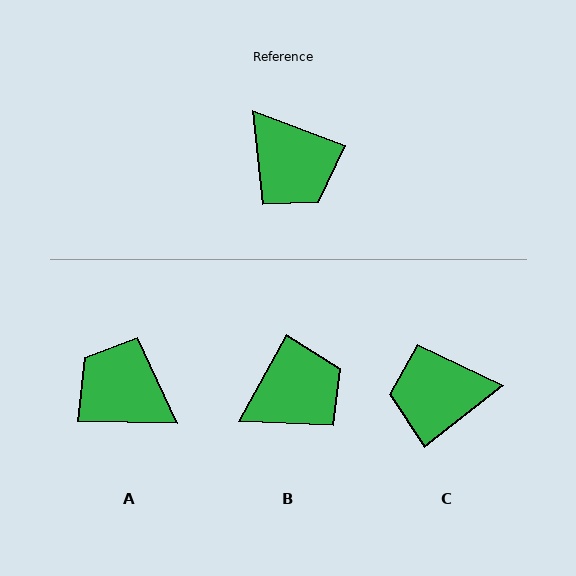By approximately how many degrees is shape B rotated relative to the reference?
Approximately 82 degrees counter-clockwise.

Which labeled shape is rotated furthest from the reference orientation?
A, about 161 degrees away.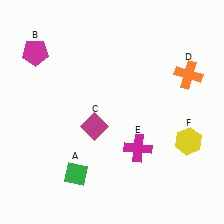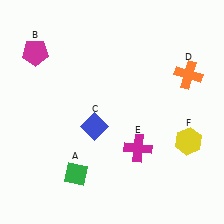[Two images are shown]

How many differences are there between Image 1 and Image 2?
There is 1 difference between the two images.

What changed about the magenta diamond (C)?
In Image 1, C is magenta. In Image 2, it changed to blue.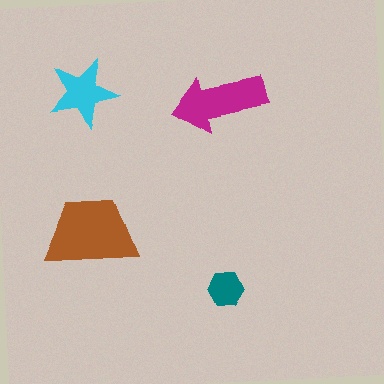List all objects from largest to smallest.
The brown trapezoid, the magenta arrow, the cyan star, the teal hexagon.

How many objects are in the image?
There are 4 objects in the image.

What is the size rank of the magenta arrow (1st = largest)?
2nd.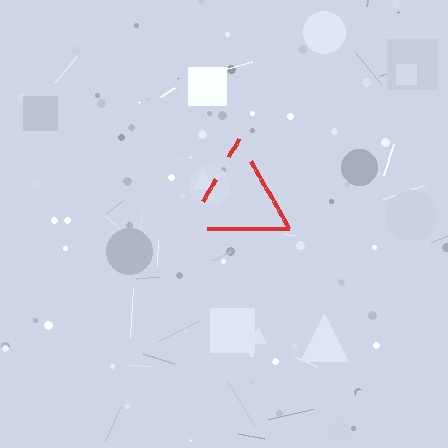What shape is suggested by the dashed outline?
The dashed outline suggests a triangle.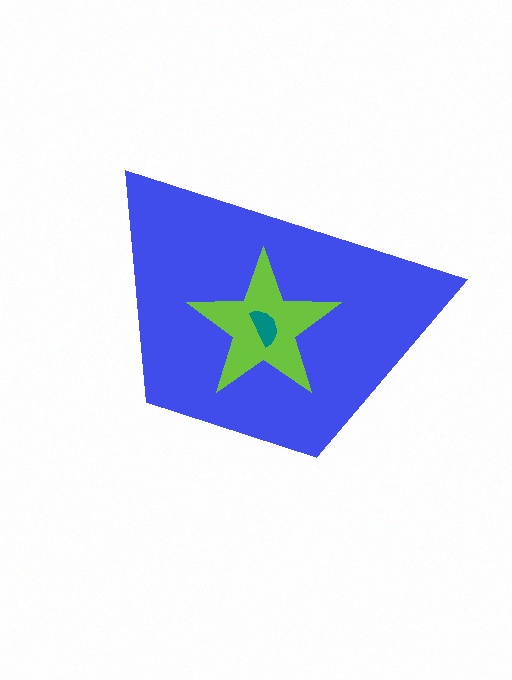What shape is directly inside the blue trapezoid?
The lime star.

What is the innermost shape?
The teal semicircle.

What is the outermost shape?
The blue trapezoid.